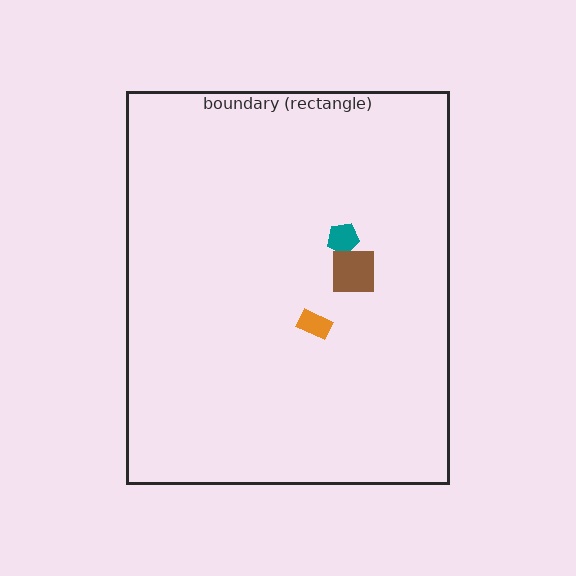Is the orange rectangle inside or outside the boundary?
Inside.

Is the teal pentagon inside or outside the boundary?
Inside.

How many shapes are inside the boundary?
3 inside, 0 outside.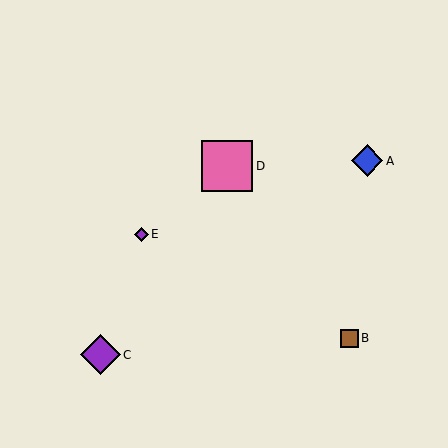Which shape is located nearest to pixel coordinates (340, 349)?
The brown square (labeled B) at (349, 338) is nearest to that location.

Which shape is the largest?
The pink square (labeled D) is the largest.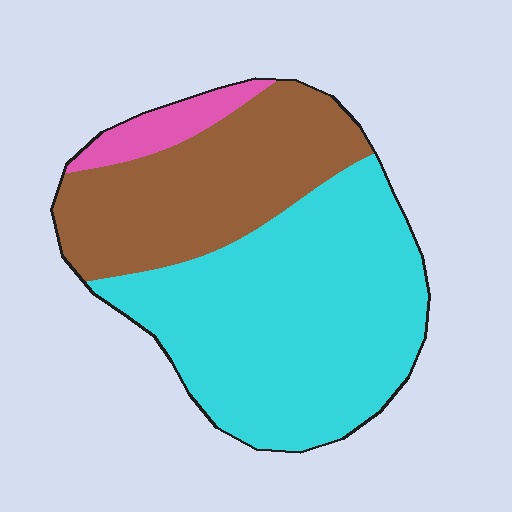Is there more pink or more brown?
Brown.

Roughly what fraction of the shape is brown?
Brown takes up about one third (1/3) of the shape.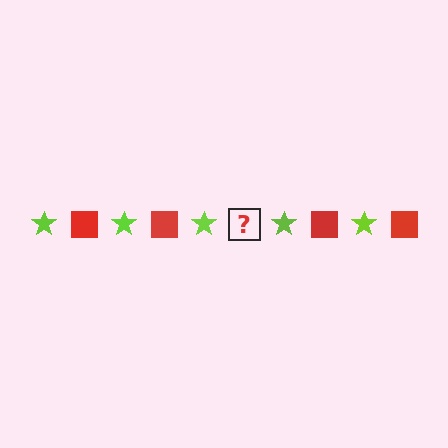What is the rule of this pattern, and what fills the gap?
The rule is that the pattern alternates between lime star and red square. The gap should be filled with a red square.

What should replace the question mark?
The question mark should be replaced with a red square.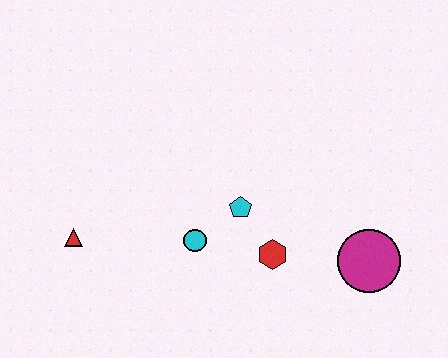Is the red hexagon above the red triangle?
No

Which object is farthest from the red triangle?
The magenta circle is farthest from the red triangle.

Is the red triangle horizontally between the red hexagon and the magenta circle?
No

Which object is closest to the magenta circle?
The red hexagon is closest to the magenta circle.